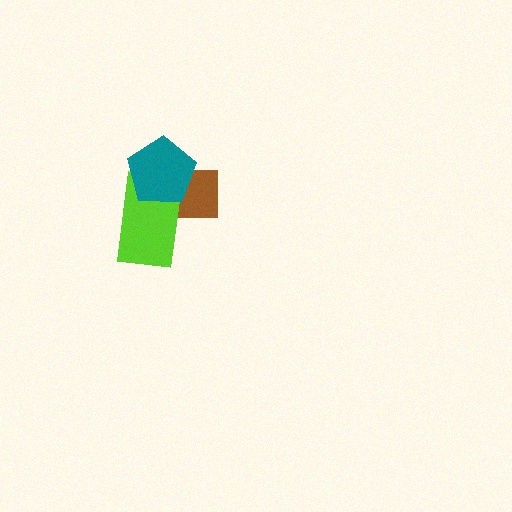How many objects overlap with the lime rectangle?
2 objects overlap with the lime rectangle.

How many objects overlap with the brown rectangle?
2 objects overlap with the brown rectangle.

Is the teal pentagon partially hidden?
No, no other shape covers it.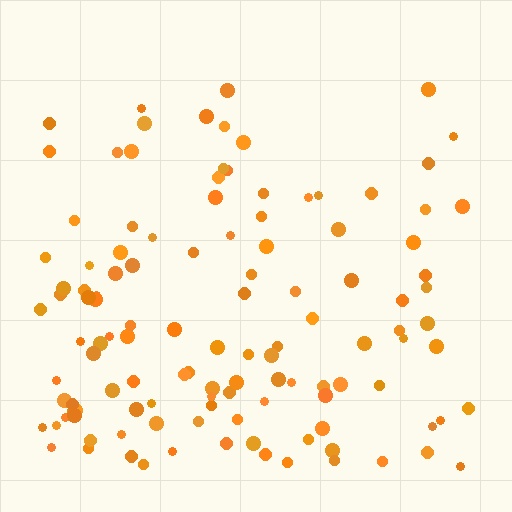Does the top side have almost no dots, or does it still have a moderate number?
Still a moderate number, just noticeably fewer than the bottom.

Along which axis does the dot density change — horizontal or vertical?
Vertical.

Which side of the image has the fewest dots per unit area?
The top.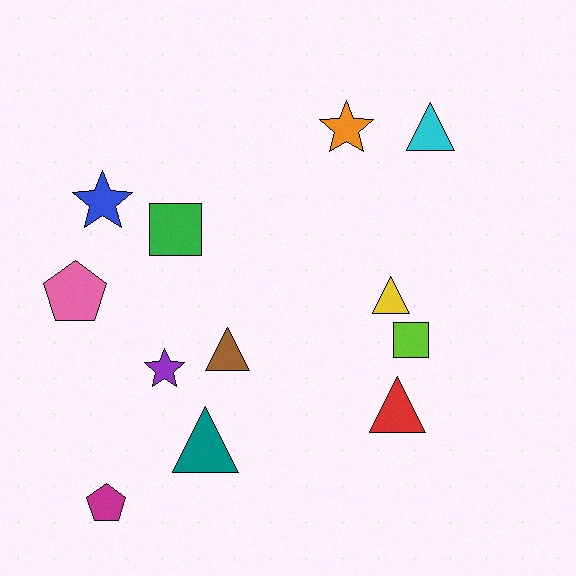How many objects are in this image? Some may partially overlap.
There are 12 objects.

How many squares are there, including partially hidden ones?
There are 2 squares.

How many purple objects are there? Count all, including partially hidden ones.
There is 1 purple object.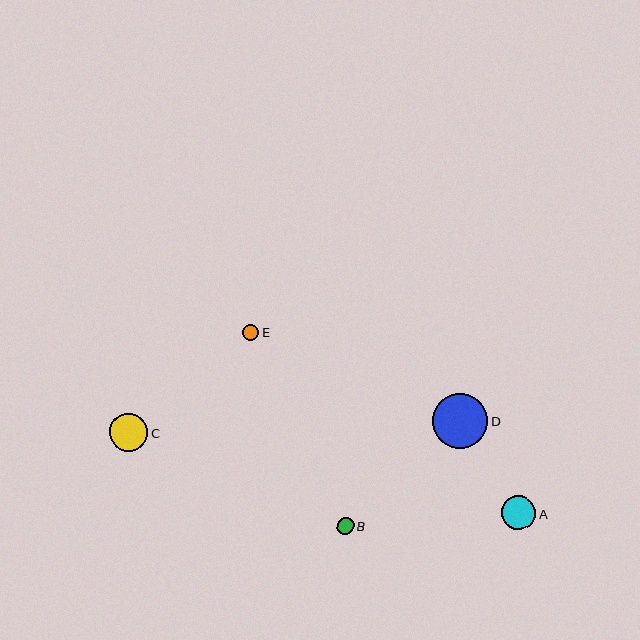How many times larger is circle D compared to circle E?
Circle D is approximately 3.4 times the size of circle E.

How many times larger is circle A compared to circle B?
Circle A is approximately 2.1 times the size of circle B.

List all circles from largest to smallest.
From largest to smallest: D, C, A, B, E.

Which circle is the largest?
Circle D is the largest with a size of approximately 55 pixels.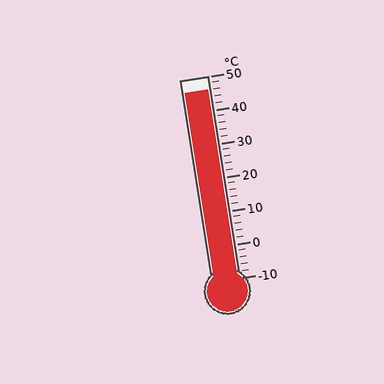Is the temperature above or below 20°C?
The temperature is above 20°C.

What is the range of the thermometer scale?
The thermometer scale ranges from -10°C to 50°C.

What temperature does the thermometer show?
The thermometer shows approximately 46°C.